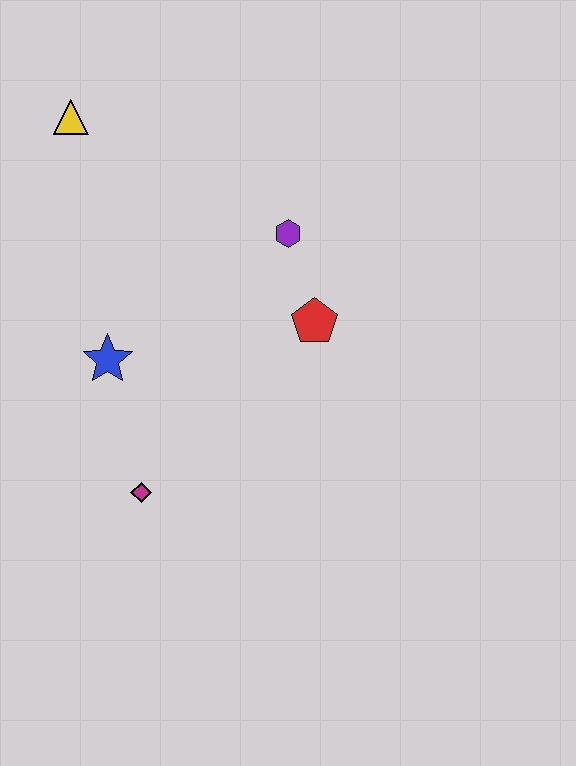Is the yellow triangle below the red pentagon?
No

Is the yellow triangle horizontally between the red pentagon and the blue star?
No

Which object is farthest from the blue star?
The yellow triangle is farthest from the blue star.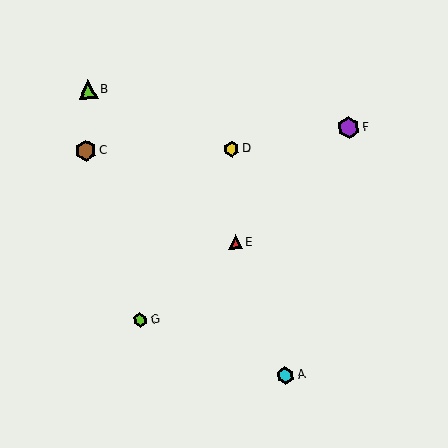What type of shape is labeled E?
Shape E is a red triangle.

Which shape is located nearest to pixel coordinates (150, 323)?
The lime hexagon (labeled G) at (140, 320) is nearest to that location.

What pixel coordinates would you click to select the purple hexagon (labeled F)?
Click at (349, 128) to select the purple hexagon F.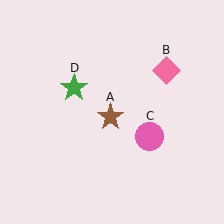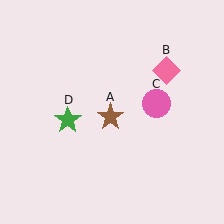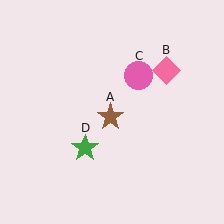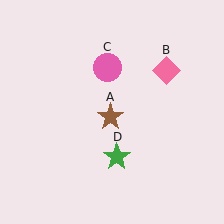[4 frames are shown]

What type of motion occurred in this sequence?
The pink circle (object C), green star (object D) rotated counterclockwise around the center of the scene.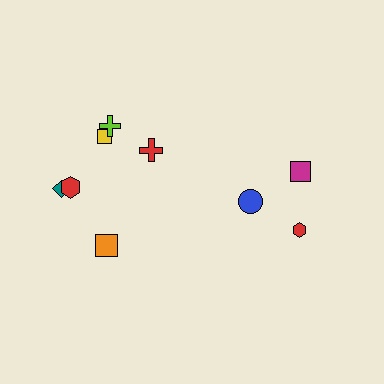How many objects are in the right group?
There are 3 objects.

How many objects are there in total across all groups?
There are 9 objects.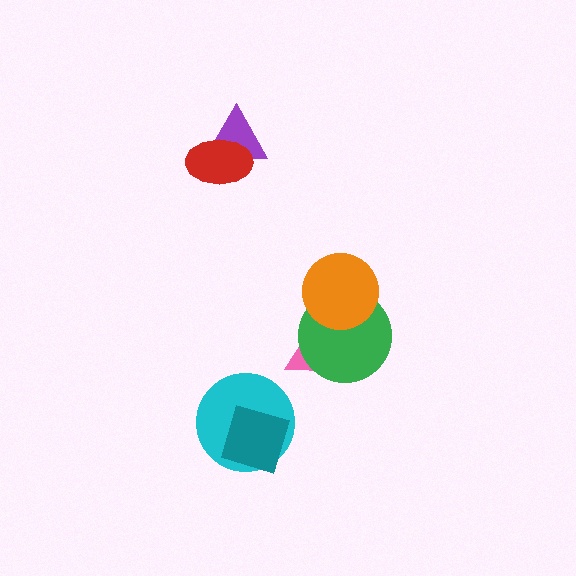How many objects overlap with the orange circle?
1 object overlaps with the orange circle.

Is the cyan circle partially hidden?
Yes, it is partially covered by another shape.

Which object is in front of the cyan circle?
The teal diamond is in front of the cyan circle.